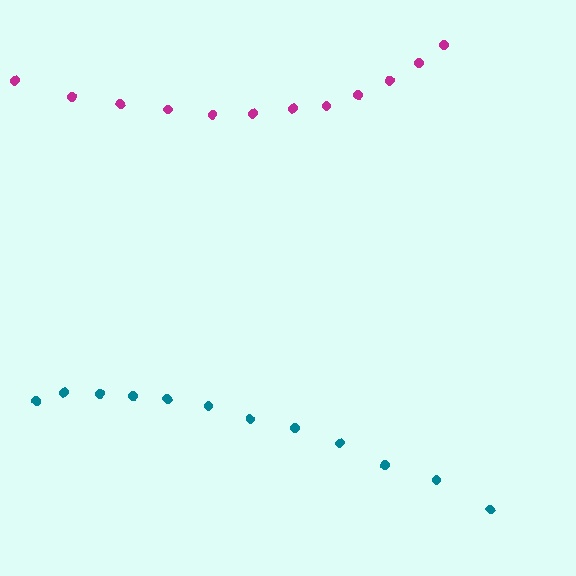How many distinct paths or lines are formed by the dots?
There are 2 distinct paths.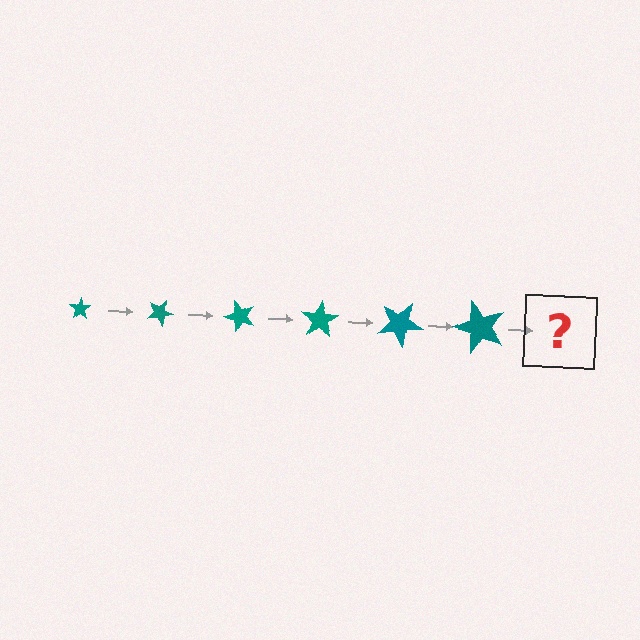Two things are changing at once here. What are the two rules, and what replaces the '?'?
The two rules are that the star grows larger each step and it rotates 25 degrees each step. The '?' should be a star, larger than the previous one and rotated 150 degrees from the start.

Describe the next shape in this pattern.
It should be a star, larger than the previous one and rotated 150 degrees from the start.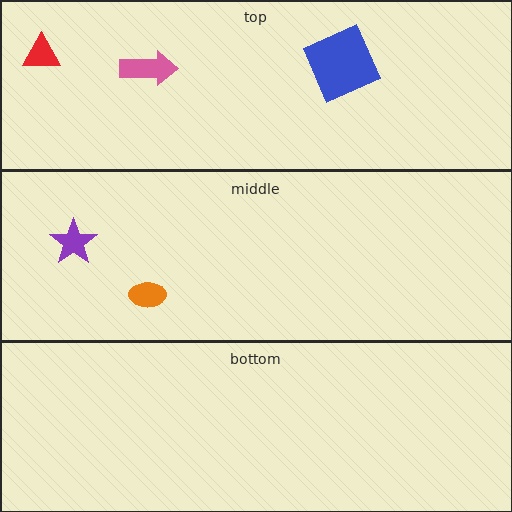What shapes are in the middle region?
The orange ellipse, the purple star.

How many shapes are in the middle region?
2.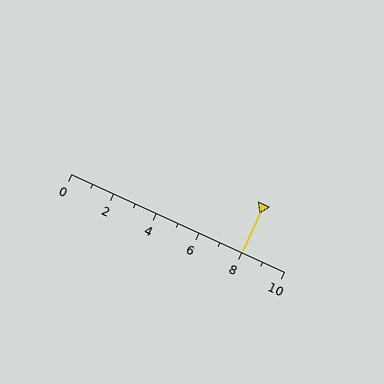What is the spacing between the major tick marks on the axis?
The major ticks are spaced 2 apart.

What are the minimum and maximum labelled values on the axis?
The axis runs from 0 to 10.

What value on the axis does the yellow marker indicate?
The marker indicates approximately 8.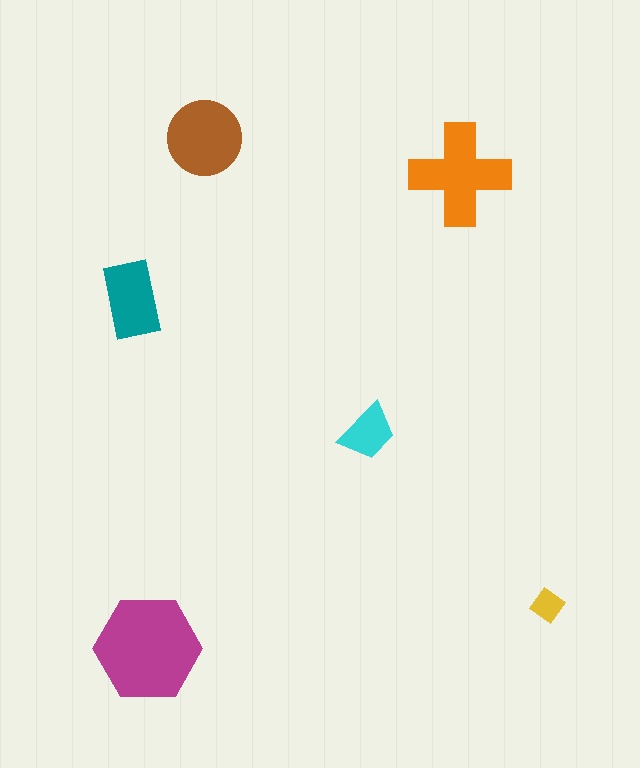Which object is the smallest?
The yellow diamond.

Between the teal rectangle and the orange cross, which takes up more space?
The orange cross.